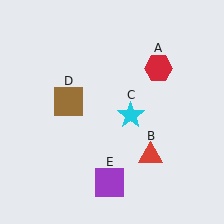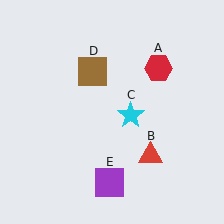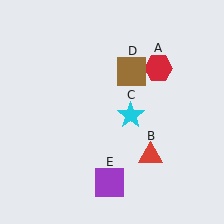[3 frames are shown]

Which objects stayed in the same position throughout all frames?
Red hexagon (object A) and red triangle (object B) and cyan star (object C) and purple square (object E) remained stationary.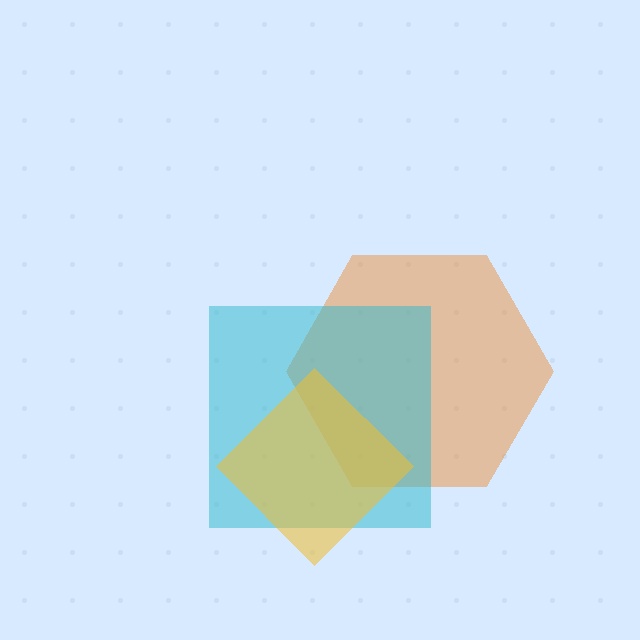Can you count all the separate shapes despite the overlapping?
Yes, there are 3 separate shapes.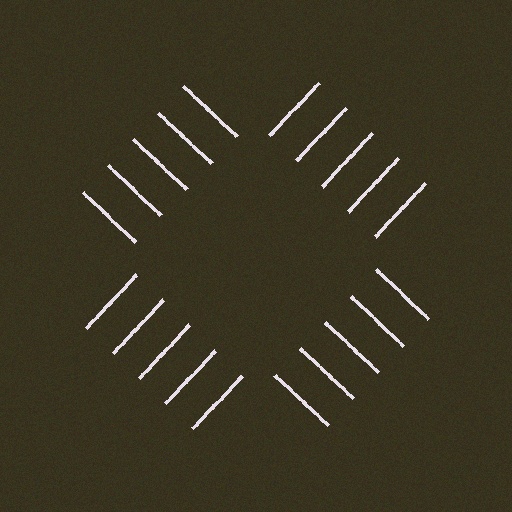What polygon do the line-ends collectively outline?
An illusory square — the line segments terminate on its edges but no continuous stroke is drawn.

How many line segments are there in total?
20 — 5 along each of the 4 edges.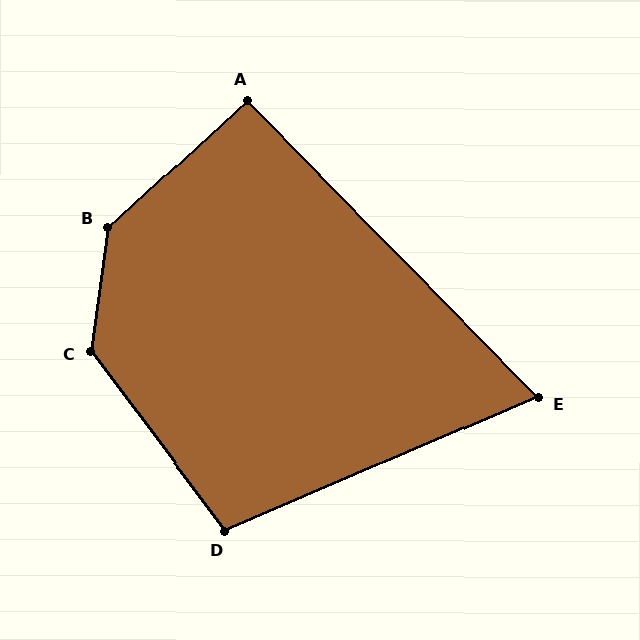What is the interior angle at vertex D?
Approximately 104 degrees (obtuse).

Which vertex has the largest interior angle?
B, at approximately 140 degrees.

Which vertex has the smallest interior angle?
E, at approximately 69 degrees.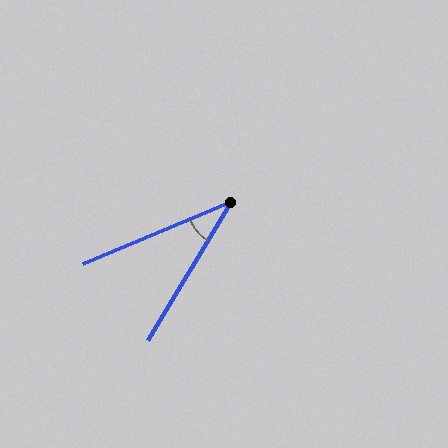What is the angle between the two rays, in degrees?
Approximately 36 degrees.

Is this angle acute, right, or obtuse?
It is acute.